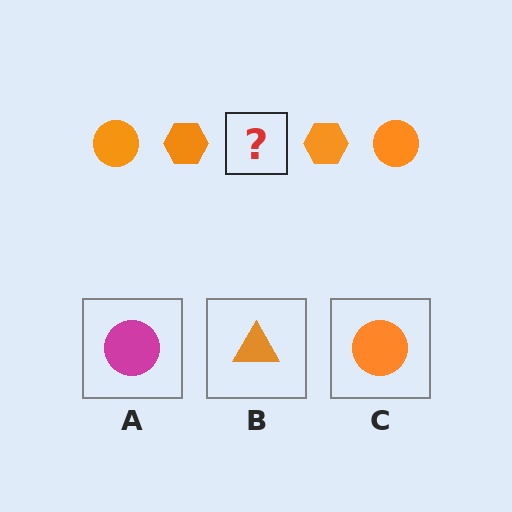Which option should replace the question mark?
Option C.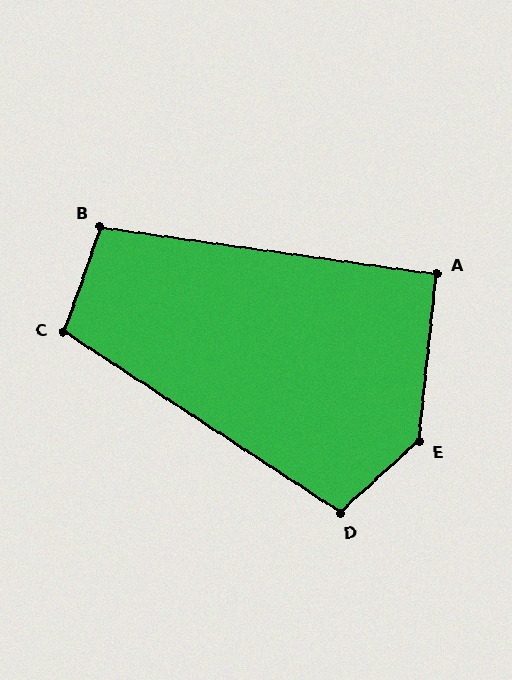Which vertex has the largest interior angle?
E, at approximately 138 degrees.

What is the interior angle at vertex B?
Approximately 101 degrees (obtuse).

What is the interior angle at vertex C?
Approximately 104 degrees (obtuse).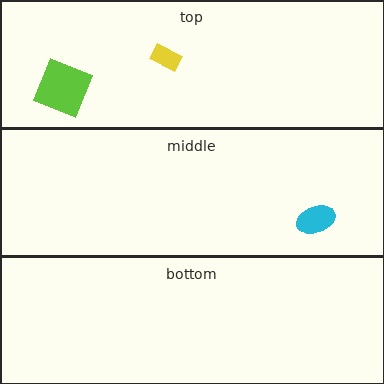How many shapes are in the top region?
2.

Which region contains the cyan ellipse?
The middle region.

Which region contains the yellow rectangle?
The top region.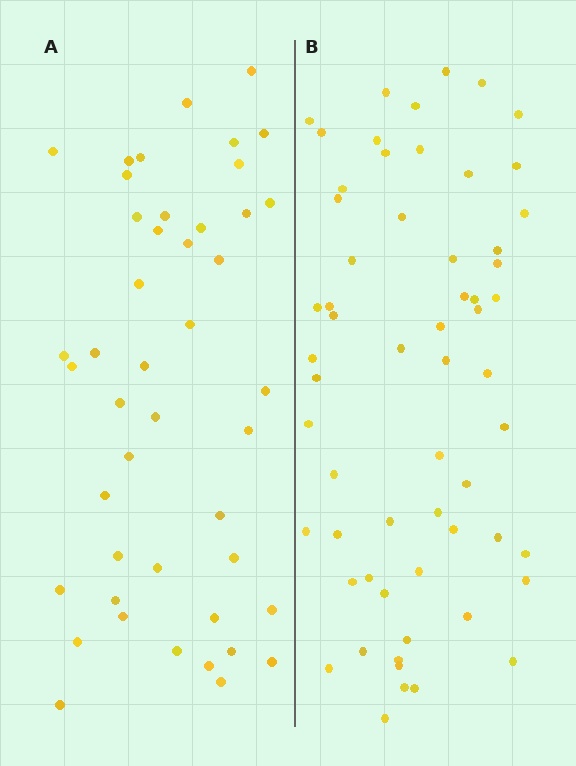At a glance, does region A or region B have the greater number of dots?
Region B (the right region) has more dots.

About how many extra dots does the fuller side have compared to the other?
Region B has approximately 15 more dots than region A.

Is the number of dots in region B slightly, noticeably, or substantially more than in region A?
Region B has noticeably more, but not dramatically so. The ratio is roughly 1.3 to 1.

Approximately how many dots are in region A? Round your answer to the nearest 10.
About 40 dots. (The exact count is 45, which rounds to 40.)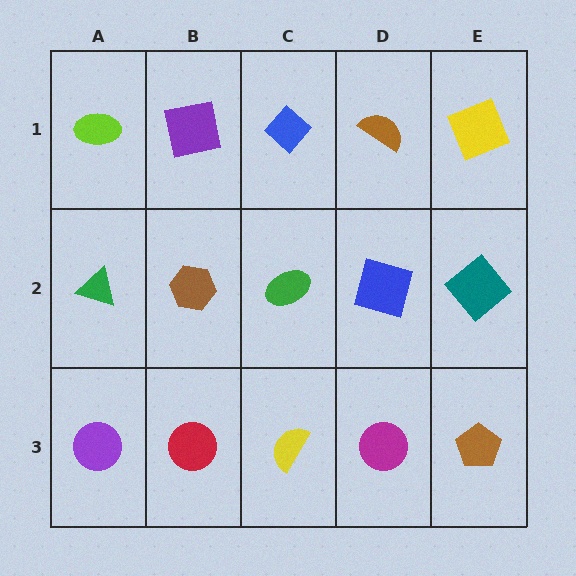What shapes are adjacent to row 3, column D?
A blue square (row 2, column D), a yellow semicircle (row 3, column C), a brown pentagon (row 3, column E).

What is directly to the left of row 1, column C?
A purple square.